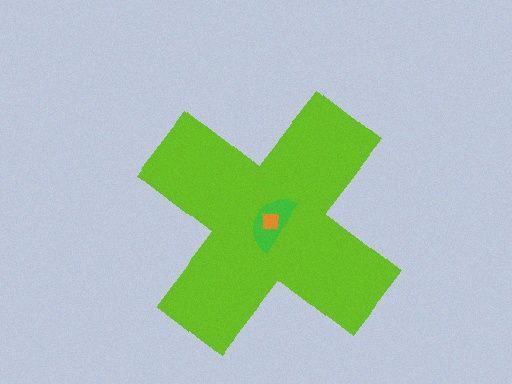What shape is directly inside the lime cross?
The green semicircle.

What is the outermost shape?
The lime cross.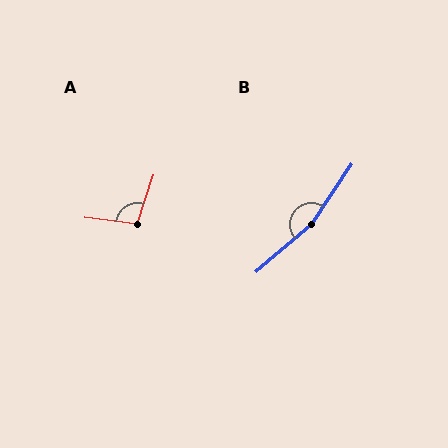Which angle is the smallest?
A, at approximately 101 degrees.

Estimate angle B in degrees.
Approximately 165 degrees.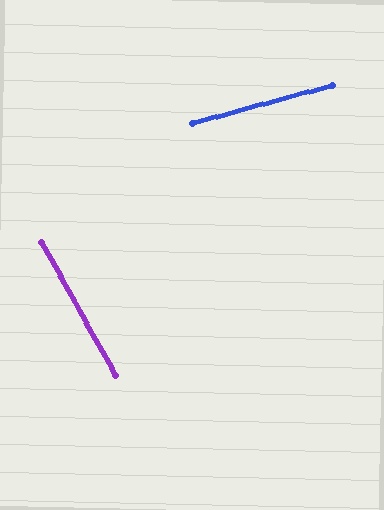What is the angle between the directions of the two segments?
Approximately 76 degrees.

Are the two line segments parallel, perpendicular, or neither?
Neither parallel nor perpendicular — they differ by about 76°.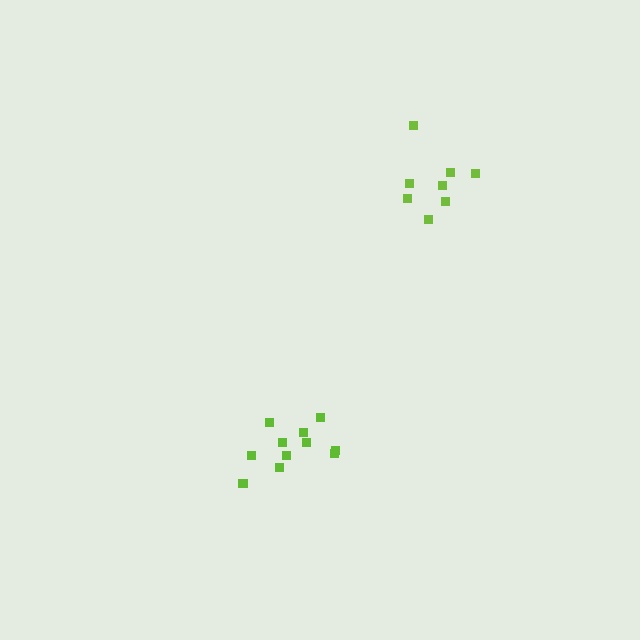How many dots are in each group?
Group 1: 8 dots, Group 2: 11 dots (19 total).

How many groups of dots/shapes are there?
There are 2 groups.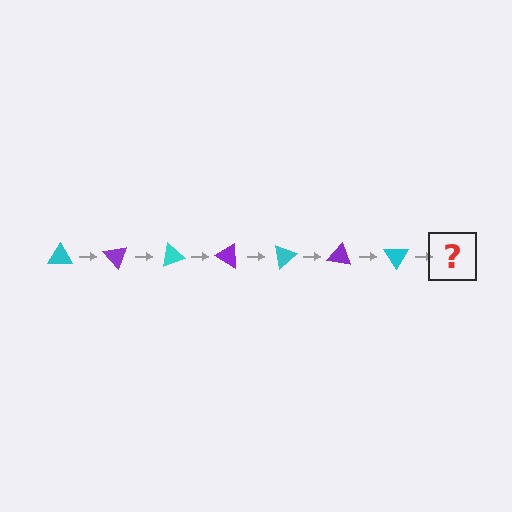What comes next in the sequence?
The next element should be a purple triangle, rotated 350 degrees from the start.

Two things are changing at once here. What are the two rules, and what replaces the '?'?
The two rules are that it rotates 50 degrees each step and the color cycles through cyan and purple. The '?' should be a purple triangle, rotated 350 degrees from the start.